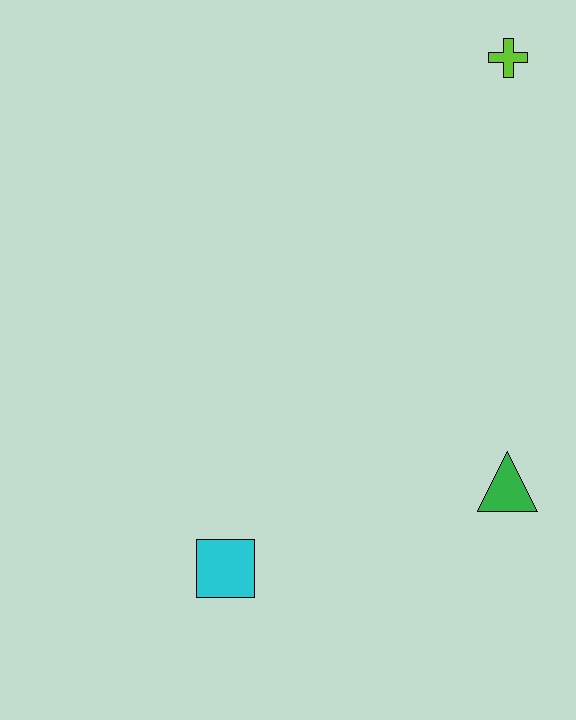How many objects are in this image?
There are 3 objects.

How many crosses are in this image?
There is 1 cross.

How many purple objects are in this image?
There are no purple objects.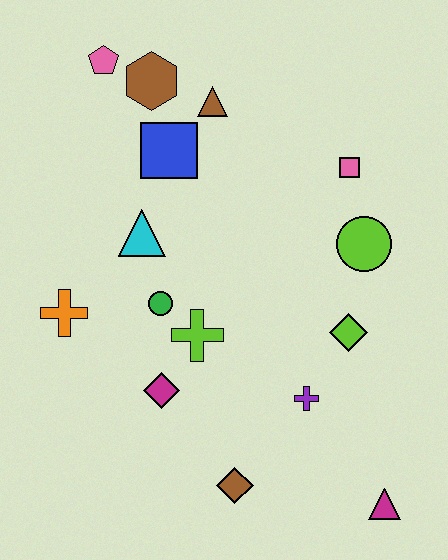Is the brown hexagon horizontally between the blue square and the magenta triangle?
No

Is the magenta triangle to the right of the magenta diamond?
Yes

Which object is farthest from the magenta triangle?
The pink pentagon is farthest from the magenta triangle.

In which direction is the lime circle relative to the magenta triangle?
The lime circle is above the magenta triangle.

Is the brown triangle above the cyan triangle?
Yes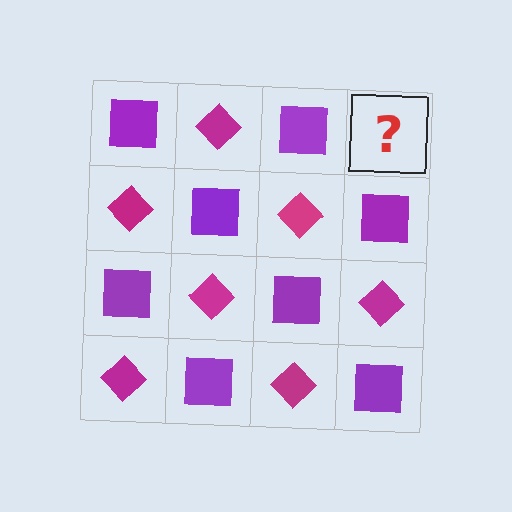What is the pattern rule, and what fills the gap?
The rule is that it alternates purple square and magenta diamond in a checkerboard pattern. The gap should be filled with a magenta diamond.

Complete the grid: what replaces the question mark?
The question mark should be replaced with a magenta diamond.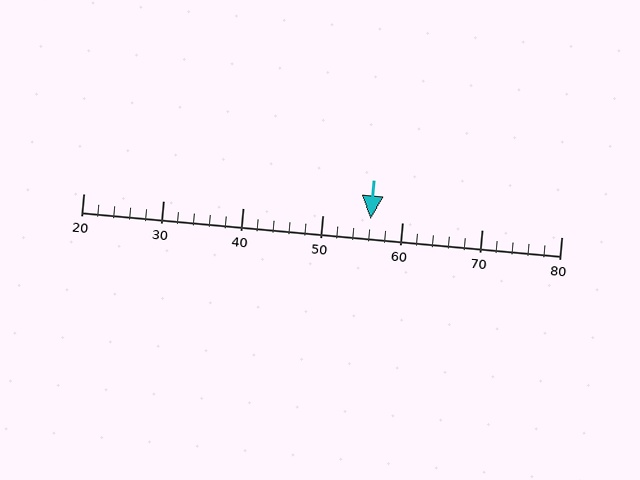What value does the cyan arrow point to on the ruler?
The cyan arrow points to approximately 56.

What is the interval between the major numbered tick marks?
The major tick marks are spaced 10 units apart.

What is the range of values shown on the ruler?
The ruler shows values from 20 to 80.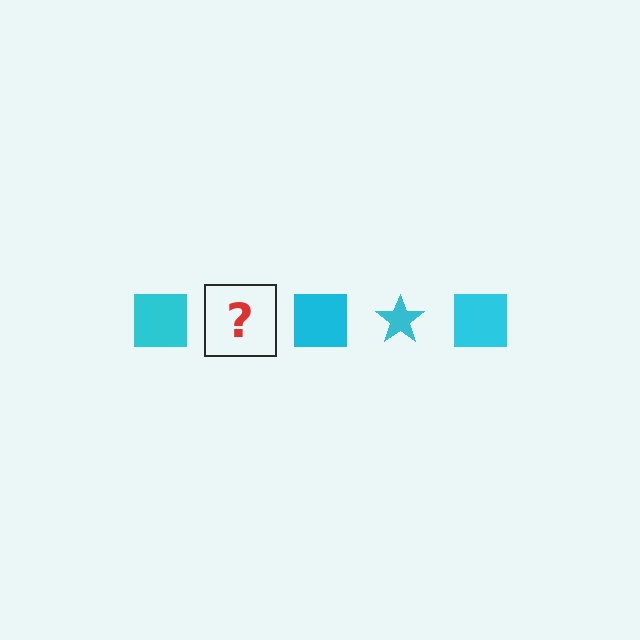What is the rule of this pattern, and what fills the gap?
The rule is that the pattern cycles through square, star shapes in cyan. The gap should be filled with a cyan star.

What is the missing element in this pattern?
The missing element is a cyan star.